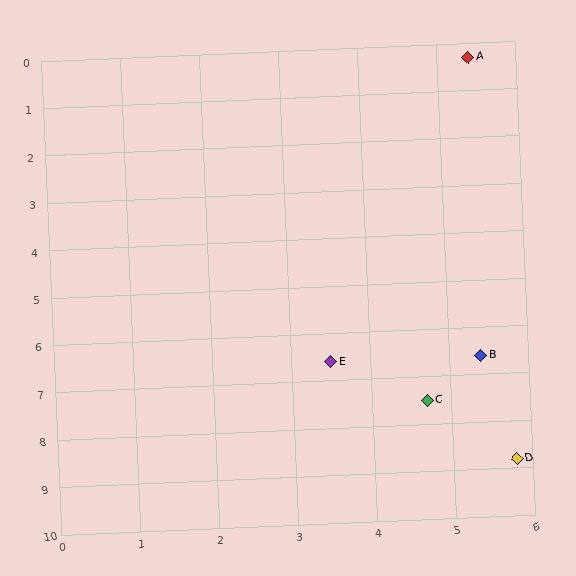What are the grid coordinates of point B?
Point B is at approximately (5.4, 6.6).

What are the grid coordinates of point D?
Point D is at approximately (5.8, 8.8).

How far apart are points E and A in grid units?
Points E and A are about 6.6 grid units apart.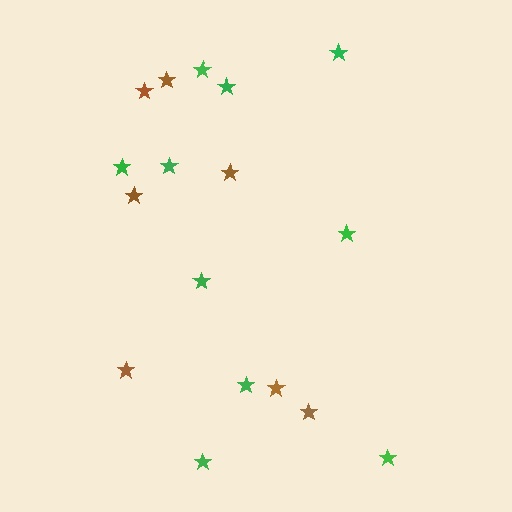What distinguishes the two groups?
There are 2 groups: one group of brown stars (7) and one group of green stars (10).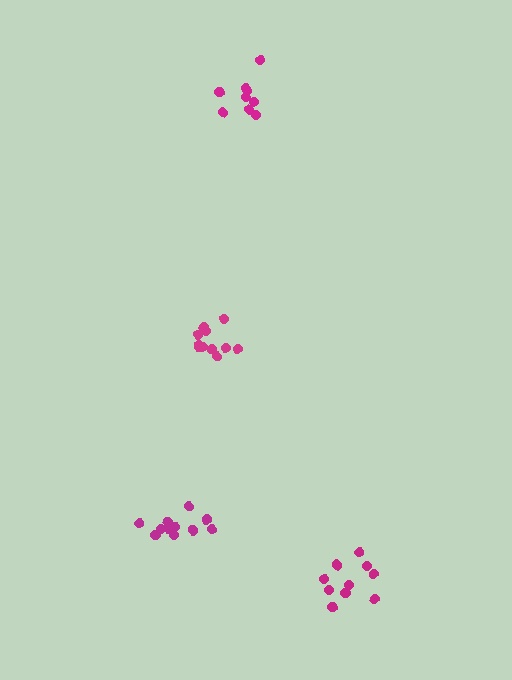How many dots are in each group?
Group 1: 12 dots, Group 2: 10 dots, Group 3: 11 dots, Group 4: 9 dots (42 total).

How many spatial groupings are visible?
There are 4 spatial groupings.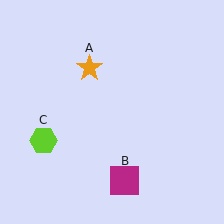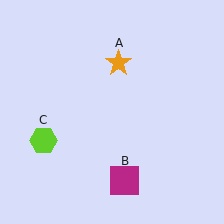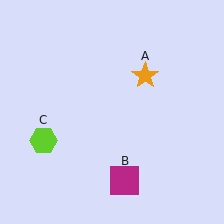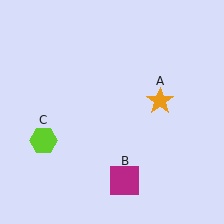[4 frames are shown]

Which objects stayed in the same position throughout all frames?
Magenta square (object B) and lime hexagon (object C) remained stationary.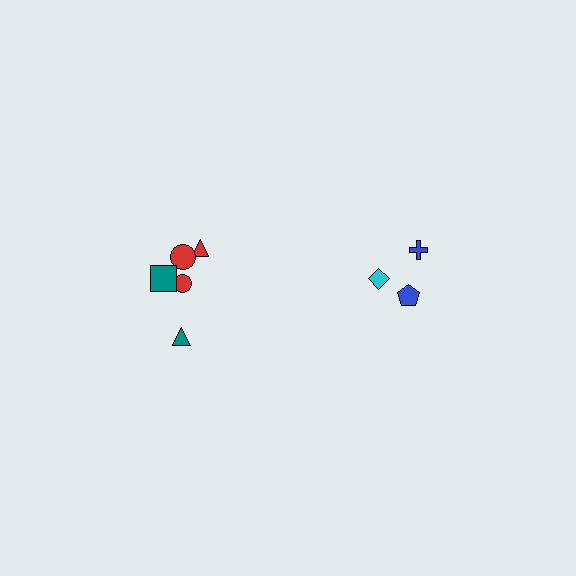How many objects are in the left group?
There are 6 objects.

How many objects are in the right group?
There are 3 objects.